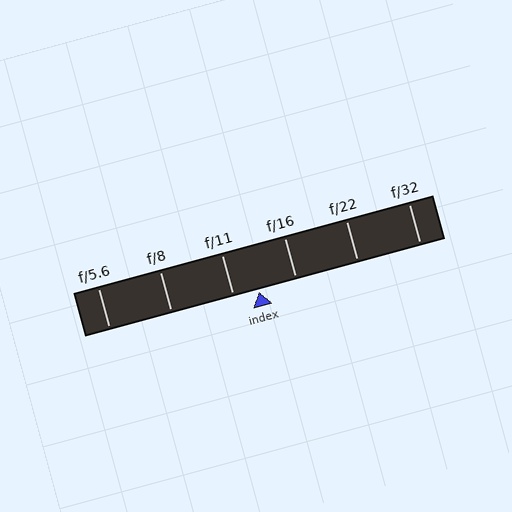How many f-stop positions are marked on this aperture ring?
There are 6 f-stop positions marked.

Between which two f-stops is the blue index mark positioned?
The index mark is between f/11 and f/16.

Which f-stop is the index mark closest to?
The index mark is closest to f/11.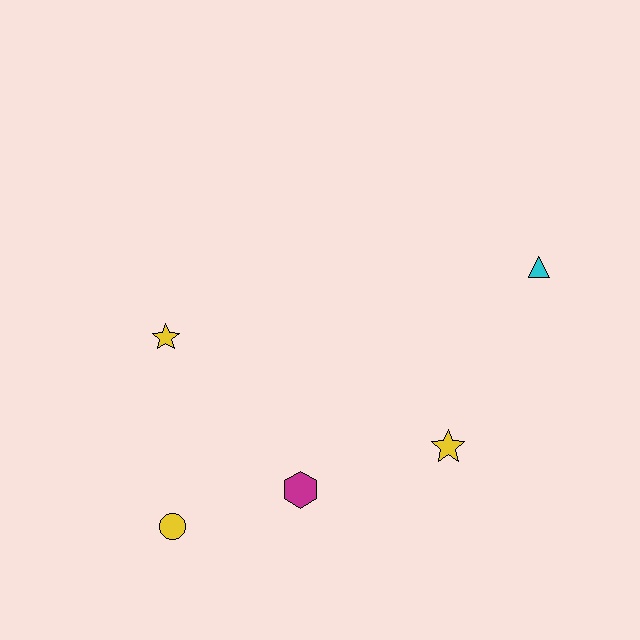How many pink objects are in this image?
There are no pink objects.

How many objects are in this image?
There are 5 objects.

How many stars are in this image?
There are 2 stars.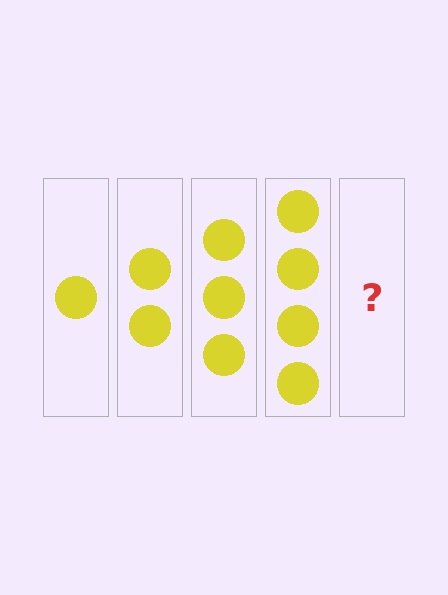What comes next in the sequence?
The next element should be 5 circles.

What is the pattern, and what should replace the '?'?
The pattern is that each step adds one more circle. The '?' should be 5 circles.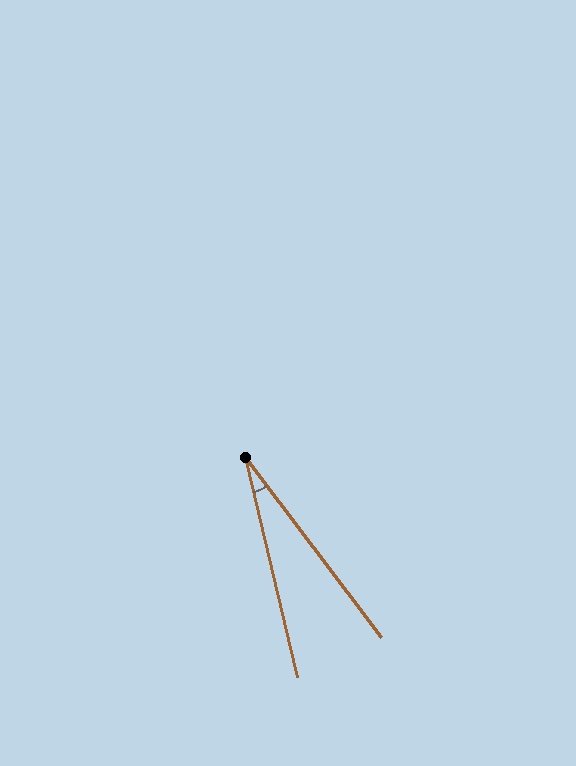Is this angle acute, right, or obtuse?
It is acute.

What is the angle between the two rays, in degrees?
Approximately 24 degrees.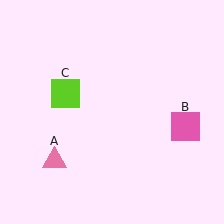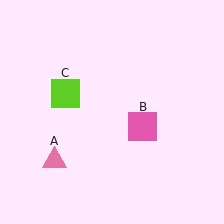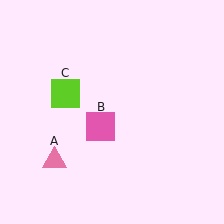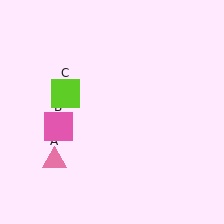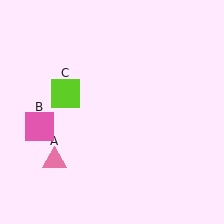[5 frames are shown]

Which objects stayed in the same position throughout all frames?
Pink triangle (object A) and lime square (object C) remained stationary.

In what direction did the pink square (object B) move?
The pink square (object B) moved left.